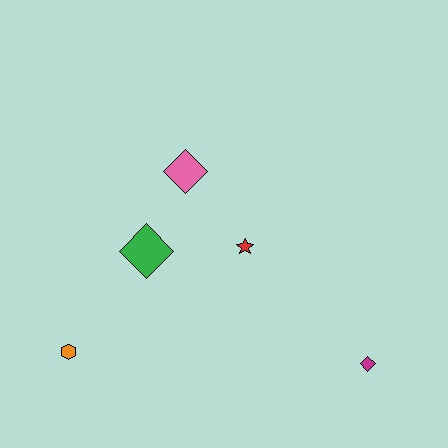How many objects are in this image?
There are 5 objects.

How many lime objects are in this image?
There are no lime objects.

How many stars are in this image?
There is 1 star.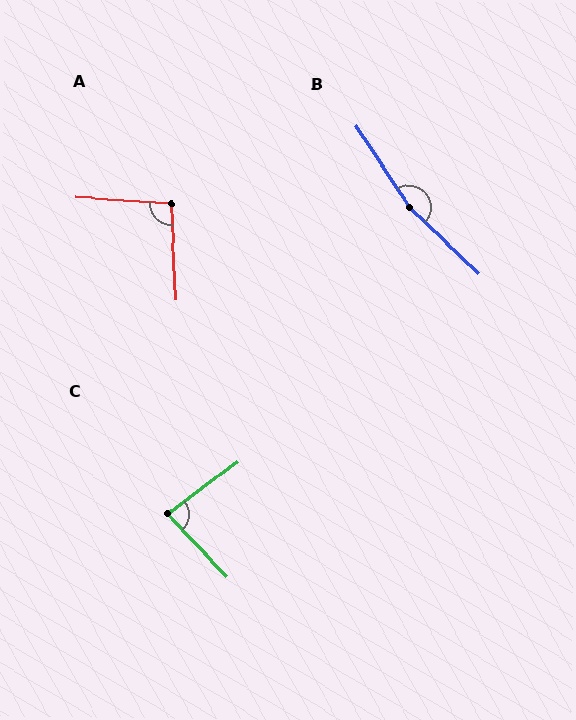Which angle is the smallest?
C, at approximately 83 degrees.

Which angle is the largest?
B, at approximately 167 degrees.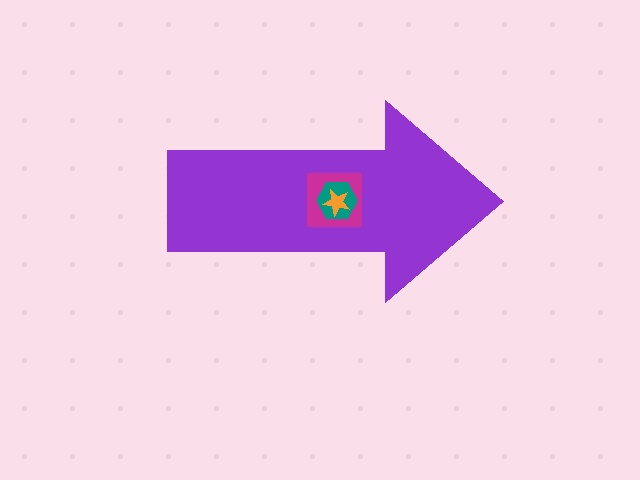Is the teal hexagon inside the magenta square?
Yes.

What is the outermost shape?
The purple arrow.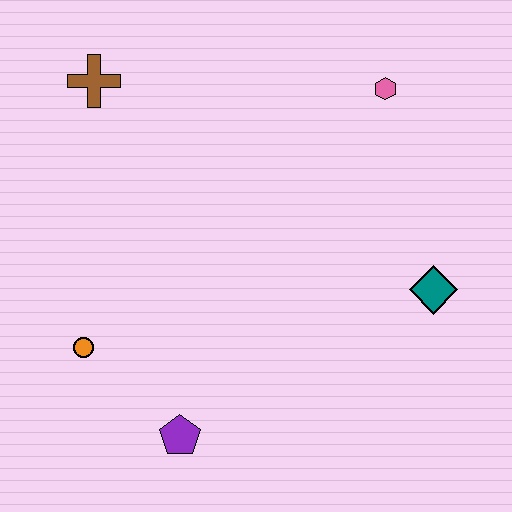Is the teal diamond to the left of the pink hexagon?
No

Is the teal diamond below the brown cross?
Yes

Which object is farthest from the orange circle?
The pink hexagon is farthest from the orange circle.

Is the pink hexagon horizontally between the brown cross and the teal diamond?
Yes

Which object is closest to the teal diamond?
The pink hexagon is closest to the teal diamond.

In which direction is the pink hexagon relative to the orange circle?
The pink hexagon is to the right of the orange circle.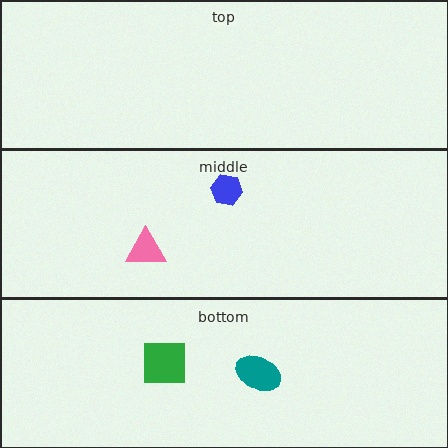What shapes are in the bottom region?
The green square, the teal ellipse.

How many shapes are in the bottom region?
2.